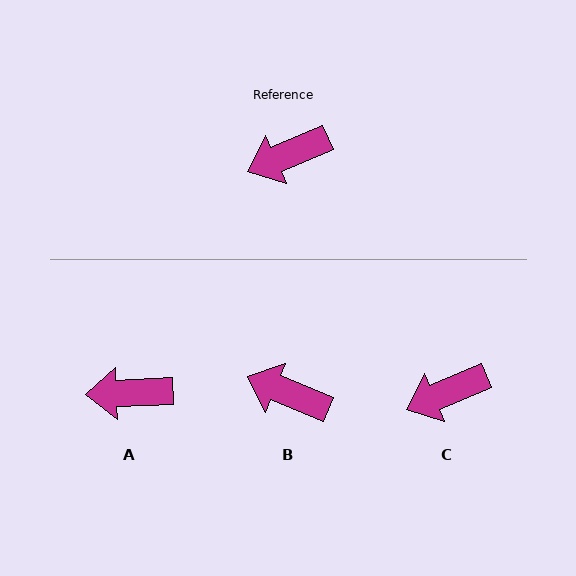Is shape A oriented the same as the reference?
No, it is off by about 21 degrees.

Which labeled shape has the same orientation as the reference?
C.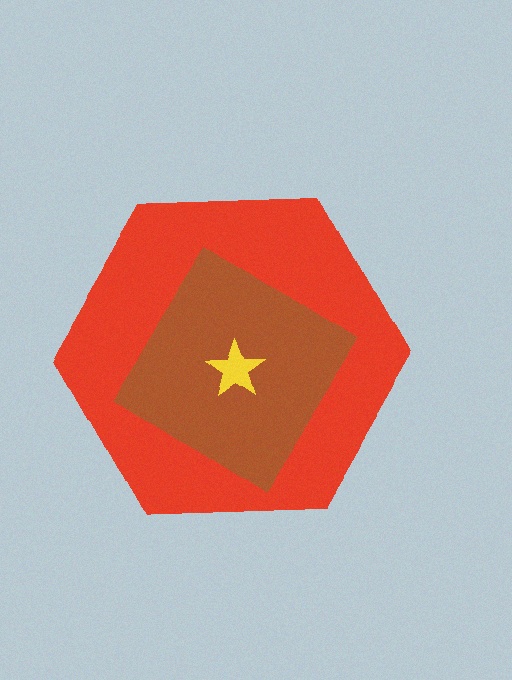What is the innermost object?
The yellow star.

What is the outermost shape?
The red hexagon.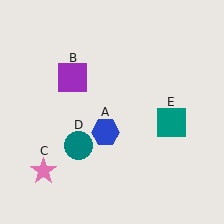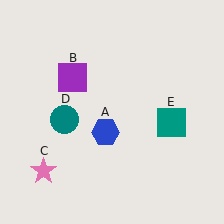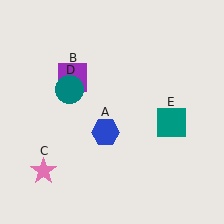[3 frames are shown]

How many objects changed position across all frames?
1 object changed position: teal circle (object D).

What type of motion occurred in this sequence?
The teal circle (object D) rotated clockwise around the center of the scene.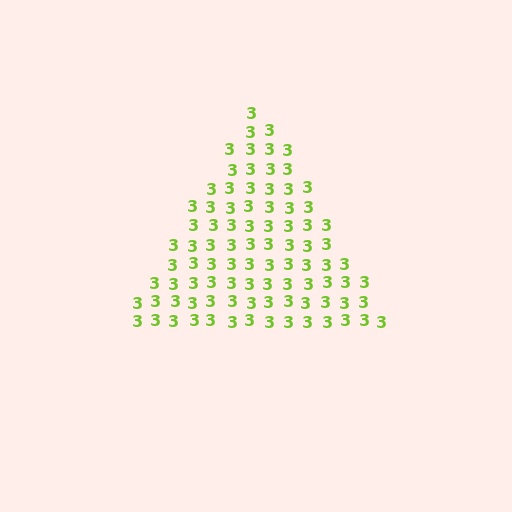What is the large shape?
The large shape is a triangle.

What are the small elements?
The small elements are digit 3's.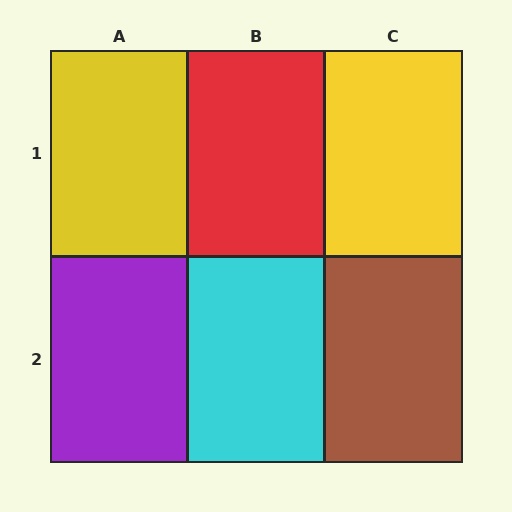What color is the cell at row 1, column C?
Yellow.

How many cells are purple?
1 cell is purple.